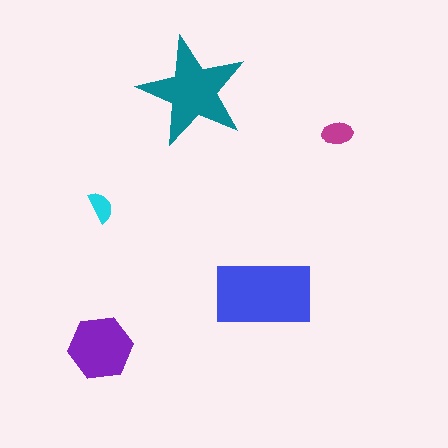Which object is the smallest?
The cyan semicircle.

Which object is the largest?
The blue rectangle.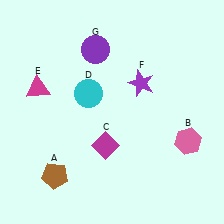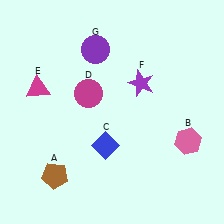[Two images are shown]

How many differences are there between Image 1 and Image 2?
There are 2 differences between the two images.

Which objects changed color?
C changed from magenta to blue. D changed from cyan to magenta.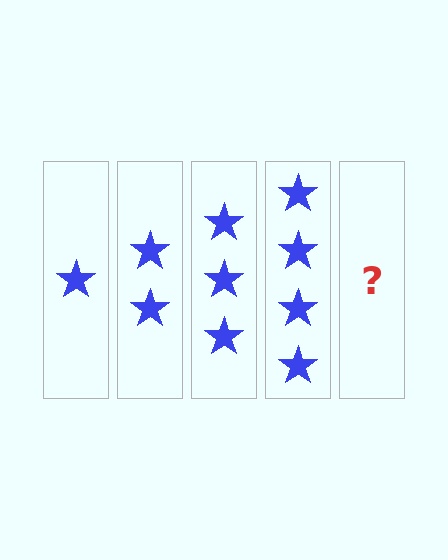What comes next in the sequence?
The next element should be 5 stars.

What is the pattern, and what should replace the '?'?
The pattern is that each step adds one more star. The '?' should be 5 stars.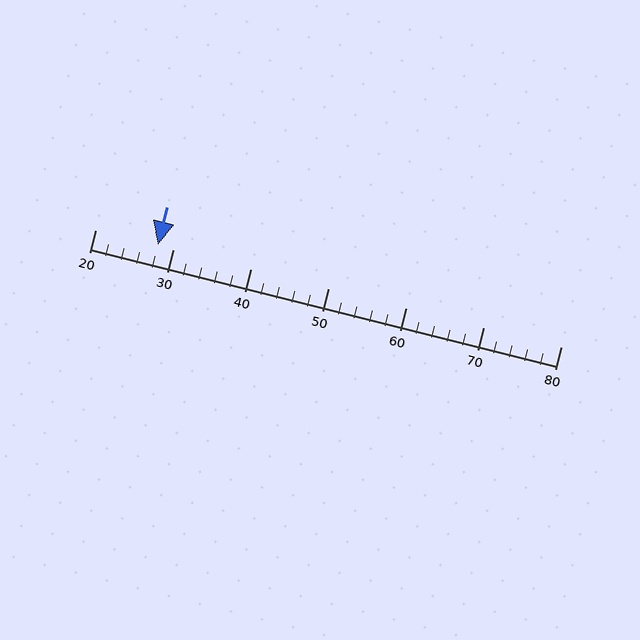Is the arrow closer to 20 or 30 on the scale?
The arrow is closer to 30.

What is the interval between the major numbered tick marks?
The major tick marks are spaced 10 units apart.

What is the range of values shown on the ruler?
The ruler shows values from 20 to 80.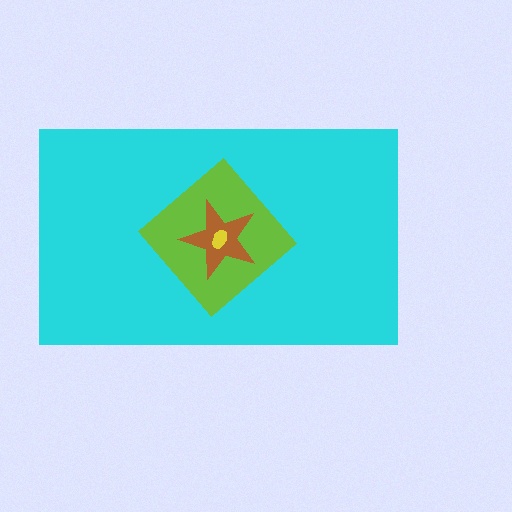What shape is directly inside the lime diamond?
The brown star.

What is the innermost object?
The yellow ellipse.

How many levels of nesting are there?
4.